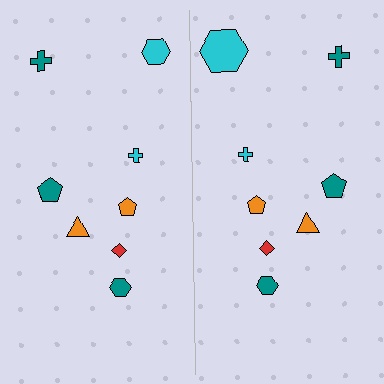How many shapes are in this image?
There are 16 shapes in this image.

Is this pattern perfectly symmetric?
No, the pattern is not perfectly symmetric. The cyan hexagon on the right side has a different size than its mirror counterpart.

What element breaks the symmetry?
The cyan hexagon on the right side has a different size than its mirror counterpart.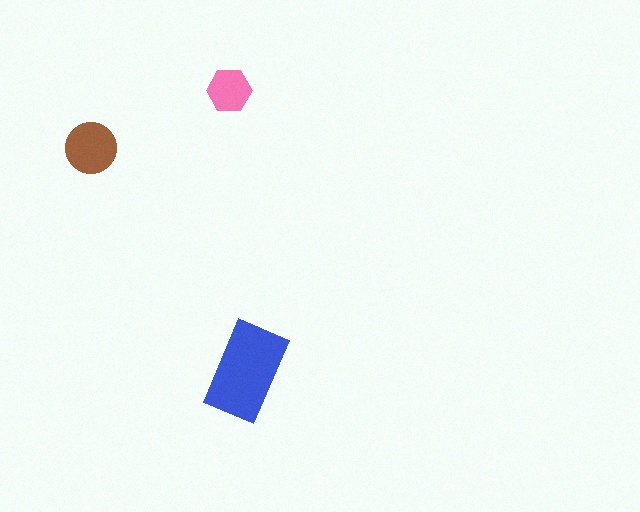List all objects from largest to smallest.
The blue rectangle, the brown circle, the pink hexagon.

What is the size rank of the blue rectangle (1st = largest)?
1st.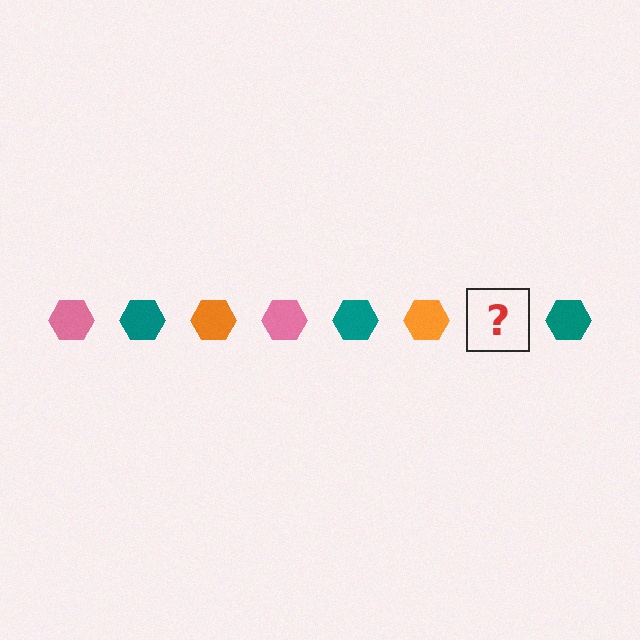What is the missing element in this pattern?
The missing element is a pink hexagon.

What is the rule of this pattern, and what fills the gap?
The rule is that the pattern cycles through pink, teal, orange hexagons. The gap should be filled with a pink hexagon.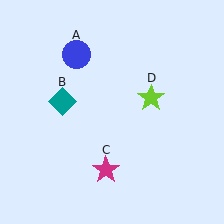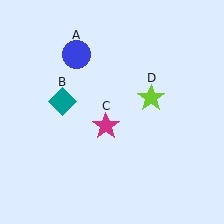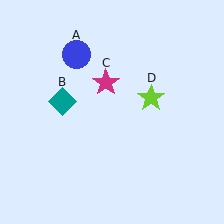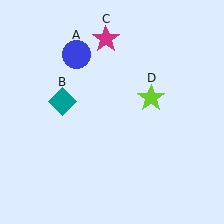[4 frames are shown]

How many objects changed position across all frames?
1 object changed position: magenta star (object C).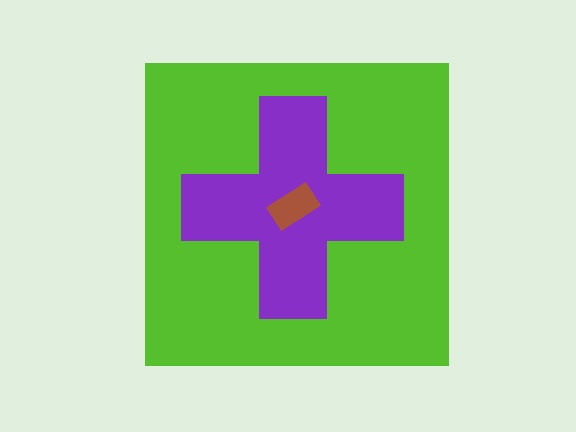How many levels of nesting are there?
3.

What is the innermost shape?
The brown rectangle.